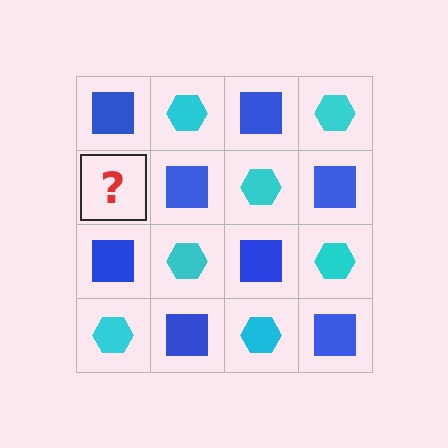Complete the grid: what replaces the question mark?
The question mark should be replaced with a cyan hexagon.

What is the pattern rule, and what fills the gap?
The rule is that it alternates blue square and cyan hexagon in a checkerboard pattern. The gap should be filled with a cyan hexagon.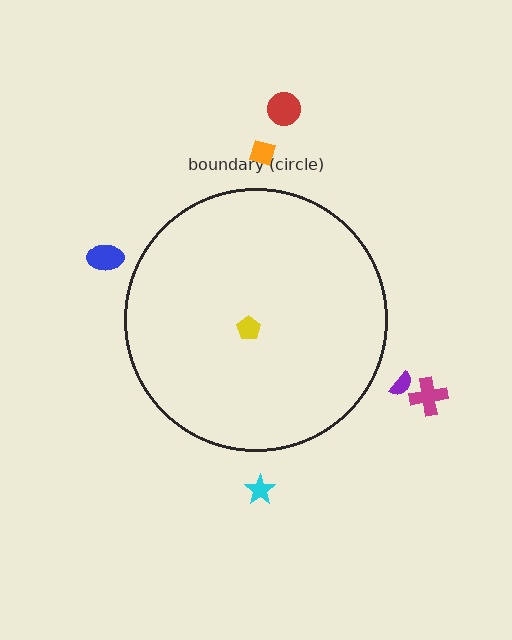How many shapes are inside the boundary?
1 inside, 6 outside.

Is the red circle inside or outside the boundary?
Outside.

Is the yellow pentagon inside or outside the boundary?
Inside.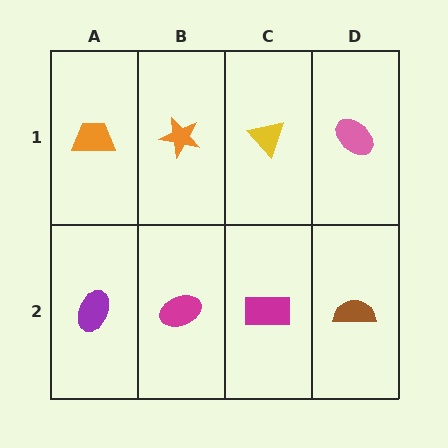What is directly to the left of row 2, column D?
A magenta rectangle.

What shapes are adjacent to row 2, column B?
An orange star (row 1, column B), a purple ellipse (row 2, column A), a magenta rectangle (row 2, column C).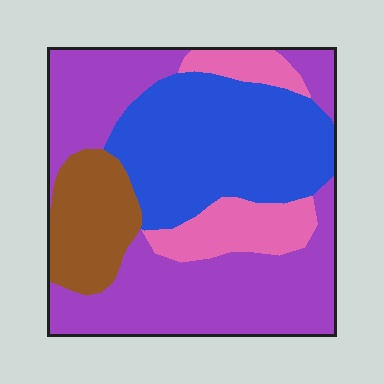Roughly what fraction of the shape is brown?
Brown takes up less than a quarter of the shape.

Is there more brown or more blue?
Blue.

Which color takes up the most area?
Purple, at roughly 45%.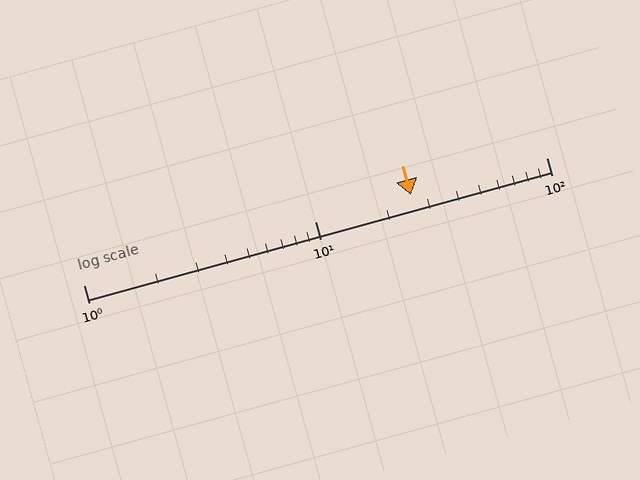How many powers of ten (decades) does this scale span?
The scale spans 2 decades, from 1 to 100.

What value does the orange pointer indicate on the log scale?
The pointer indicates approximately 26.